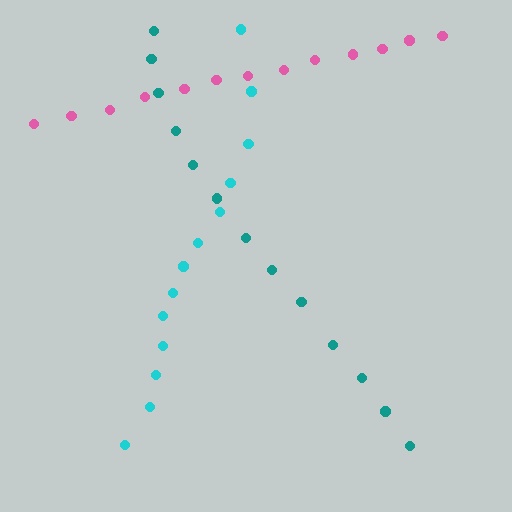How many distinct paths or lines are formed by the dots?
There are 3 distinct paths.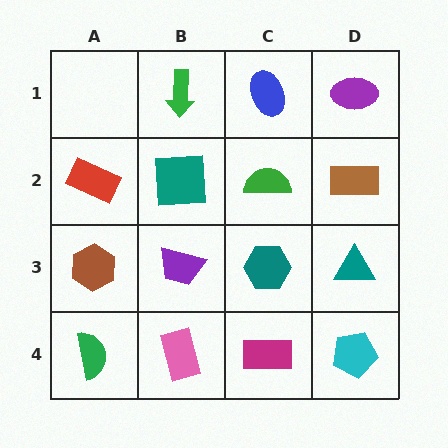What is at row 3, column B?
A purple trapezoid.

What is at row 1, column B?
A green arrow.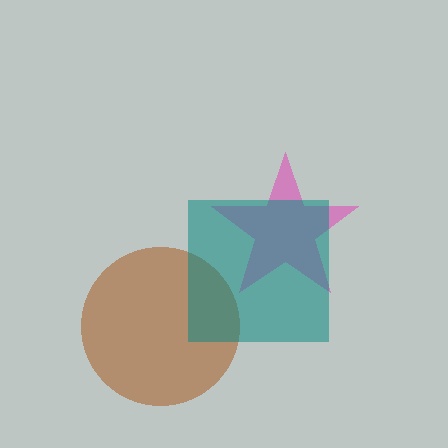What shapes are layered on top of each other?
The layered shapes are: a brown circle, a pink star, a teal square.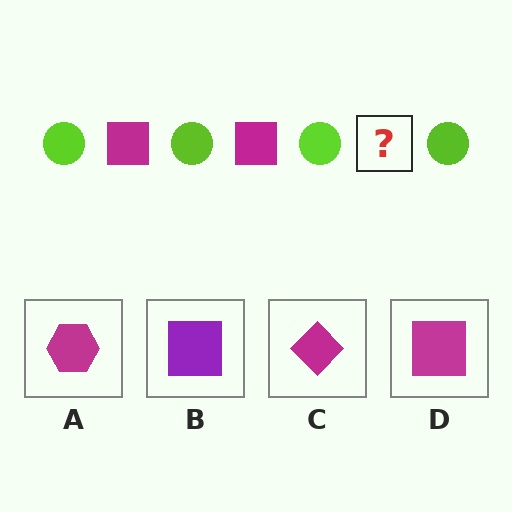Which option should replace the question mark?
Option D.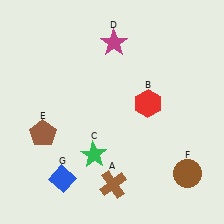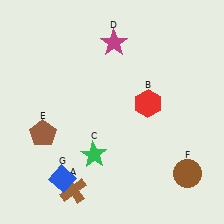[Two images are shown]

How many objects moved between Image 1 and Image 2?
1 object moved between the two images.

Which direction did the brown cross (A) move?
The brown cross (A) moved left.